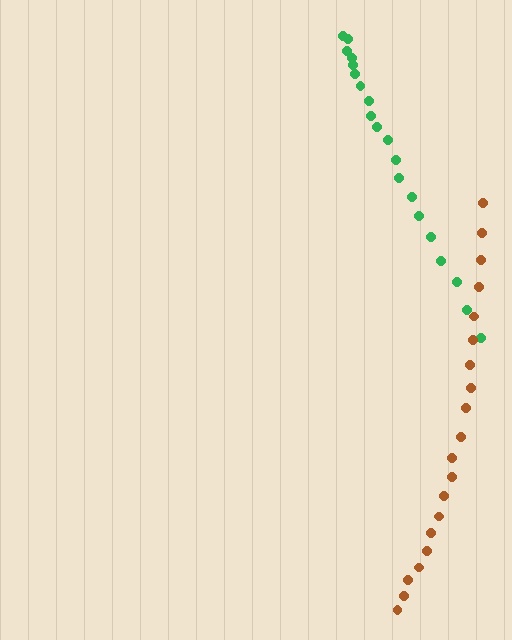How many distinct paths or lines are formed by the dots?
There are 2 distinct paths.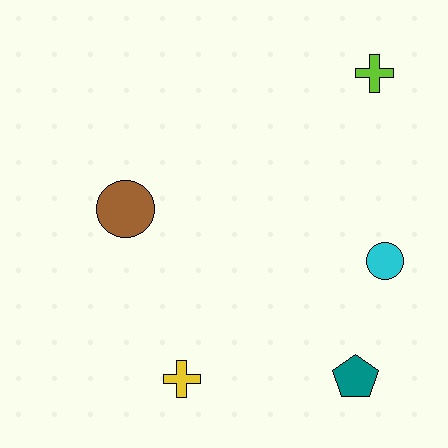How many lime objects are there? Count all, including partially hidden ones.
There is 1 lime object.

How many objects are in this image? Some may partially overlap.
There are 5 objects.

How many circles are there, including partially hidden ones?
There are 2 circles.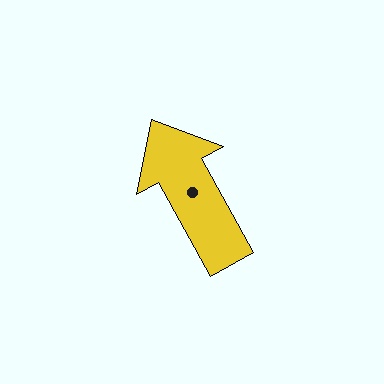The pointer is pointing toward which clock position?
Roughly 11 o'clock.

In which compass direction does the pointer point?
Northwest.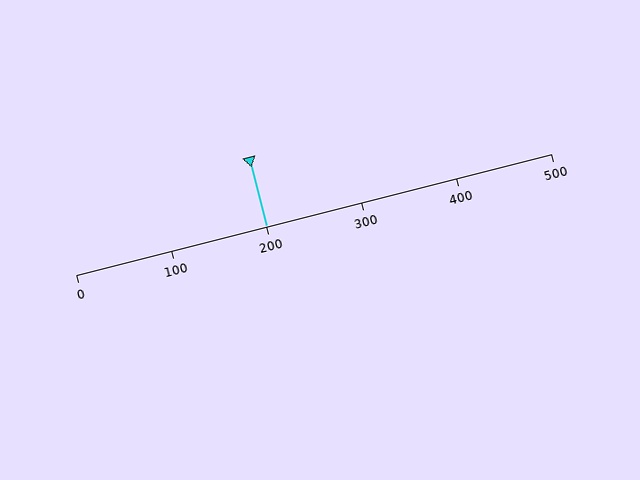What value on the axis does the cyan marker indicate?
The marker indicates approximately 200.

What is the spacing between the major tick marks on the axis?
The major ticks are spaced 100 apart.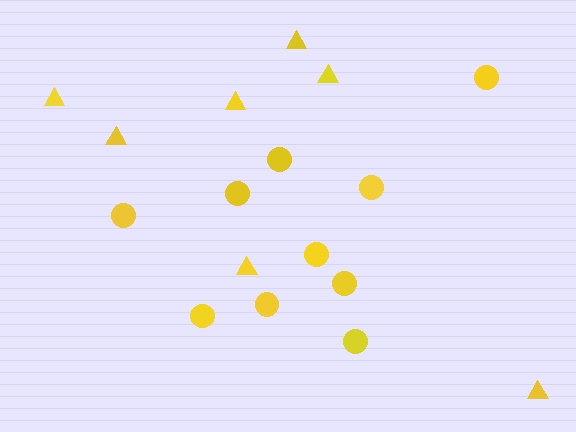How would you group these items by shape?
There are 2 groups: one group of triangles (7) and one group of circles (10).